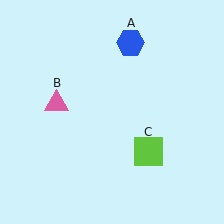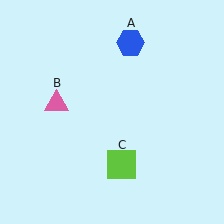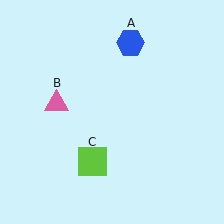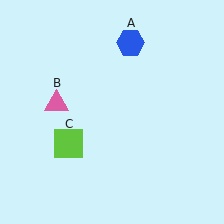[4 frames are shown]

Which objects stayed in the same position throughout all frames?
Blue hexagon (object A) and pink triangle (object B) remained stationary.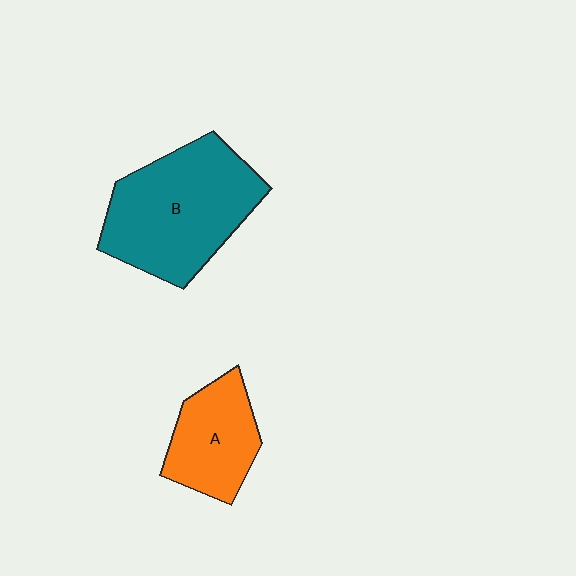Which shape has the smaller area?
Shape A (orange).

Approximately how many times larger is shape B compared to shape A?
Approximately 1.8 times.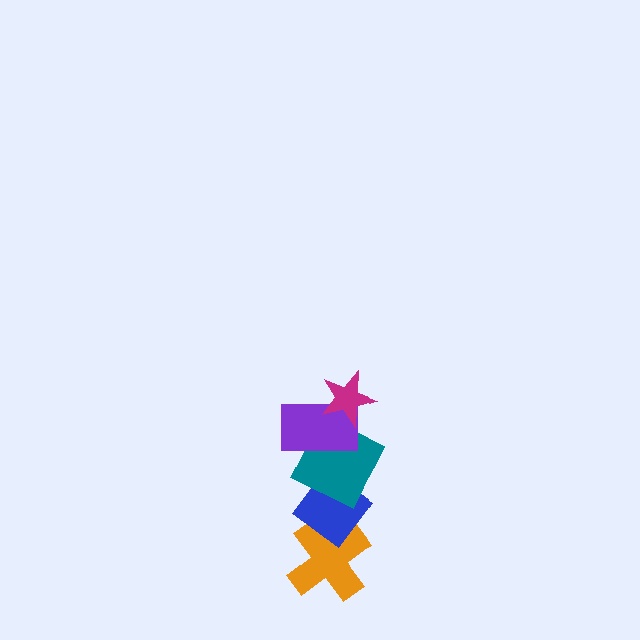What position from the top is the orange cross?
The orange cross is 5th from the top.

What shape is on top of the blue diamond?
The teal square is on top of the blue diamond.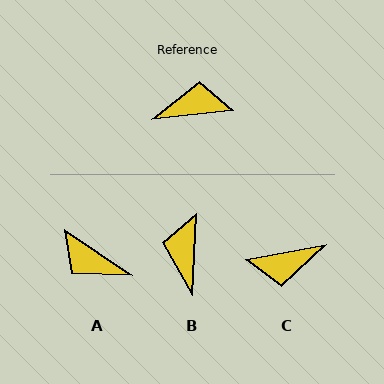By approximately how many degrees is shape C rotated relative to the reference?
Approximately 176 degrees clockwise.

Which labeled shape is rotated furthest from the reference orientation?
C, about 176 degrees away.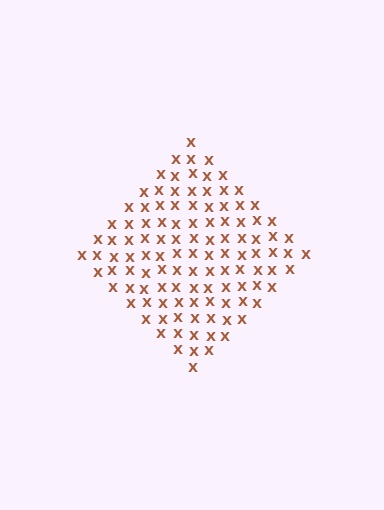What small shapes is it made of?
It is made of small letter X's.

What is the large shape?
The large shape is a diamond.